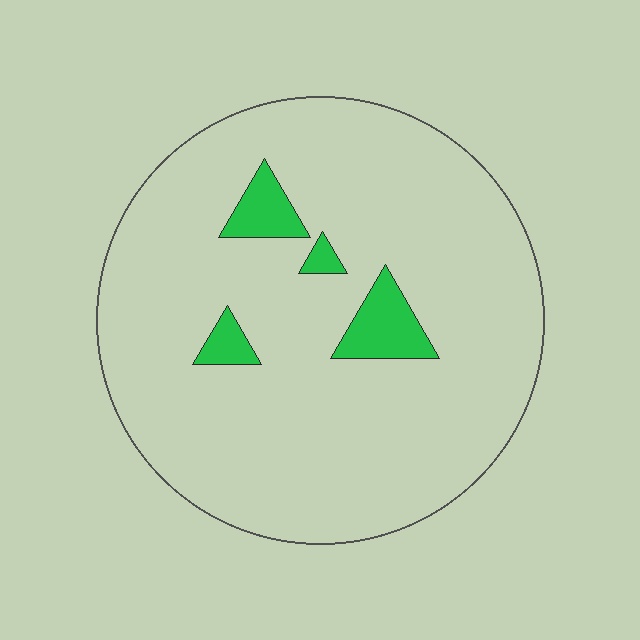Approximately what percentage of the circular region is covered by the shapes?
Approximately 10%.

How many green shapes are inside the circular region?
4.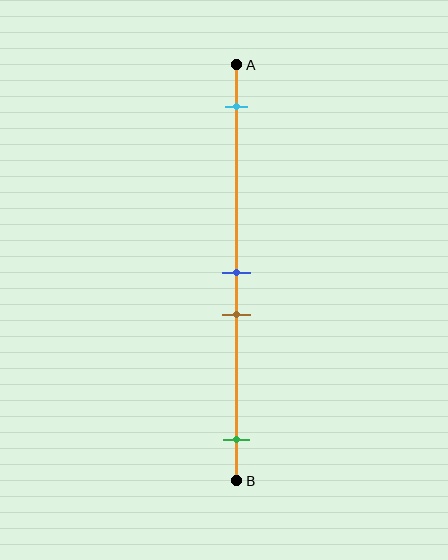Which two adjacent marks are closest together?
The blue and brown marks are the closest adjacent pair.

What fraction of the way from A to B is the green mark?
The green mark is approximately 90% (0.9) of the way from A to B.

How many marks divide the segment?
There are 4 marks dividing the segment.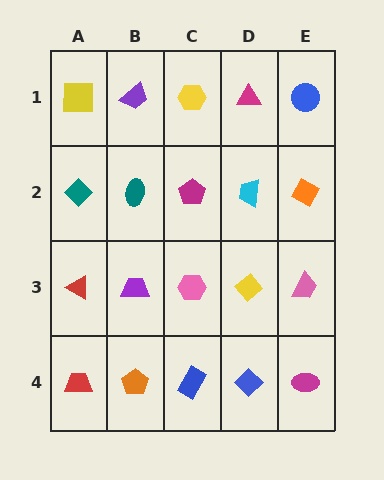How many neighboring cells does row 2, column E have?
3.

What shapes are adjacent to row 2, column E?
A blue circle (row 1, column E), a pink trapezoid (row 3, column E), a cyan trapezoid (row 2, column D).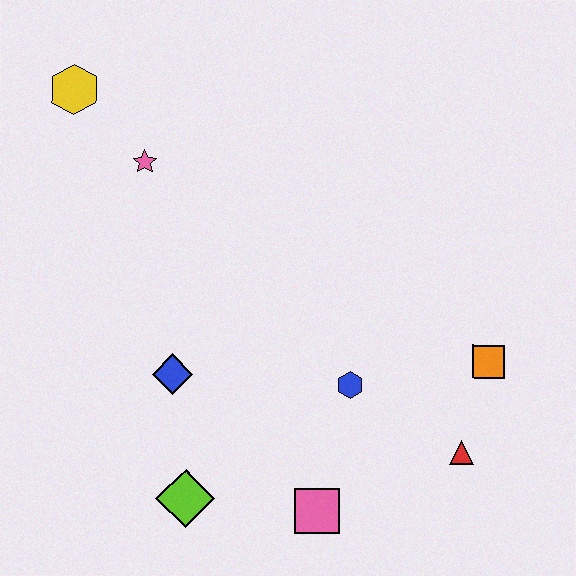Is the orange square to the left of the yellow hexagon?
No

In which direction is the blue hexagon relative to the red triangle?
The blue hexagon is to the left of the red triangle.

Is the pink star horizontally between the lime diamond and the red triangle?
No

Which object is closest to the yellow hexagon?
The pink star is closest to the yellow hexagon.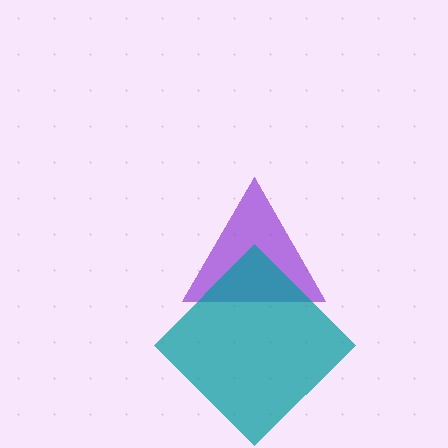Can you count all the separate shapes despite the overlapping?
Yes, there are 2 separate shapes.